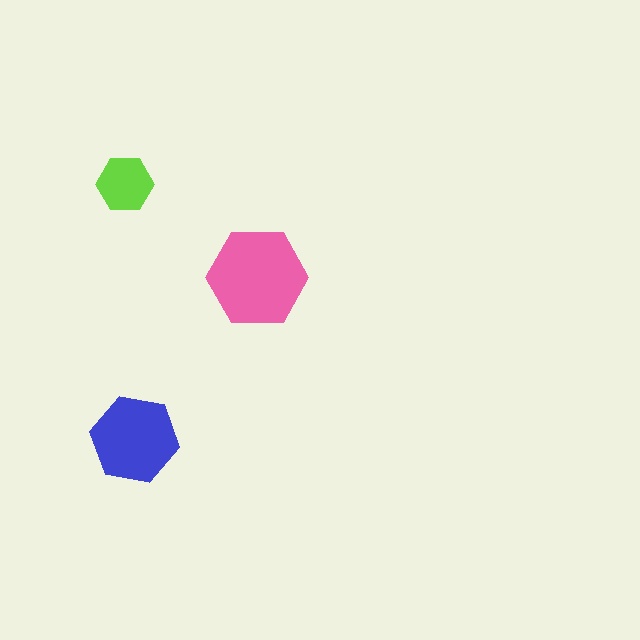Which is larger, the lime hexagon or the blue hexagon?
The blue one.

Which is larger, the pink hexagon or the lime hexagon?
The pink one.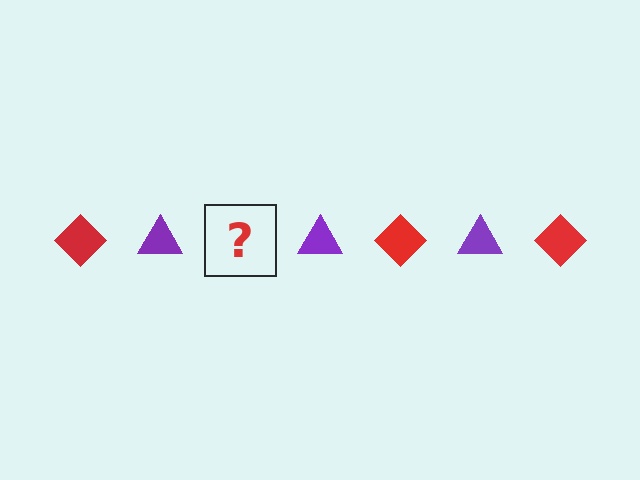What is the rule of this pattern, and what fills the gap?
The rule is that the pattern alternates between red diamond and purple triangle. The gap should be filled with a red diamond.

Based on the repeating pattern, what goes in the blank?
The blank should be a red diamond.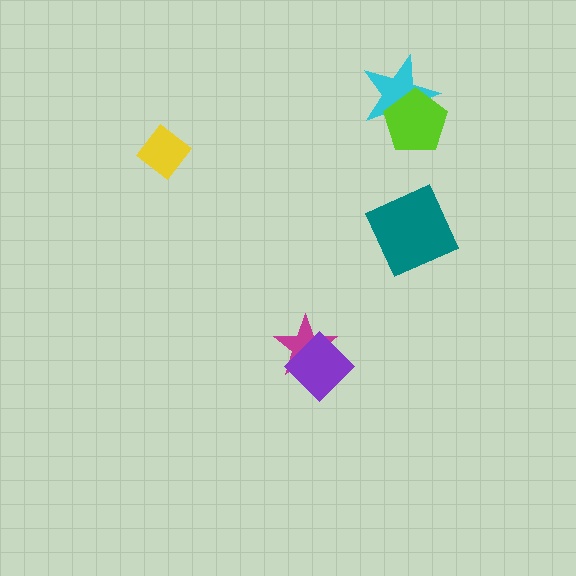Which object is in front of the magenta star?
The purple diamond is in front of the magenta star.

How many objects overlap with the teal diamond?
0 objects overlap with the teal diamond.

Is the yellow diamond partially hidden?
No, no other shape covers it.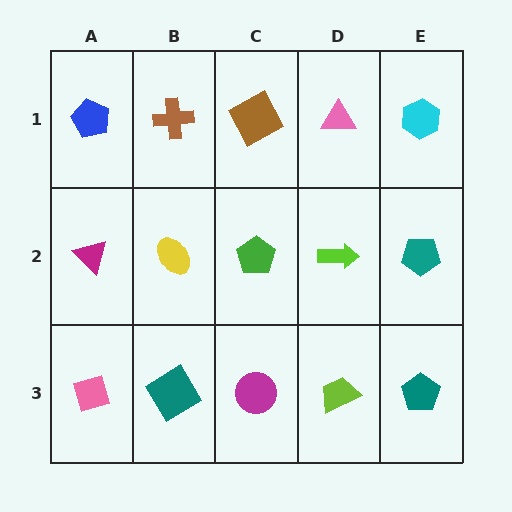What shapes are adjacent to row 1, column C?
A green pentagon (row 2, column C), a brown cross (row 1, column B), a pink triangle (row 1, column D).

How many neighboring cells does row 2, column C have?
4.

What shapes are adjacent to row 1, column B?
A yellow ellipse (row 2, column B), a blue pentagon (row 1, column A), a brown square (row 1, column C).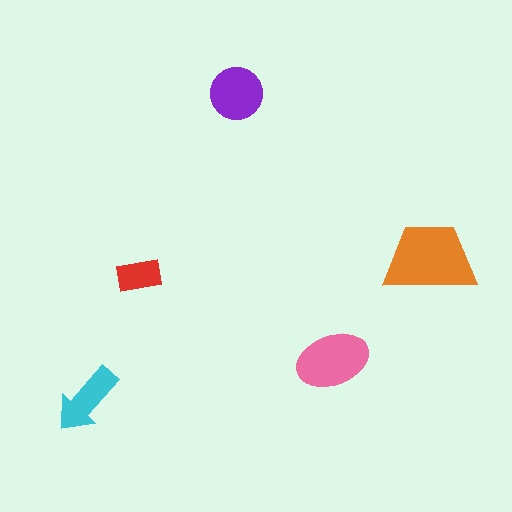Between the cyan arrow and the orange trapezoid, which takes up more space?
The orange trapezoid.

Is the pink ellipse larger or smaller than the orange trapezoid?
Smaller.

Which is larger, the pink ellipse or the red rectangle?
The pink ellipse.